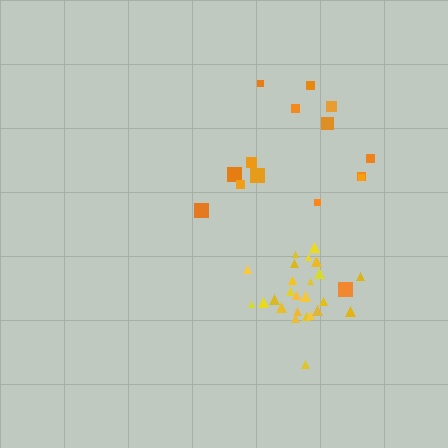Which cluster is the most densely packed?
Yellow.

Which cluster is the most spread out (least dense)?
Orange.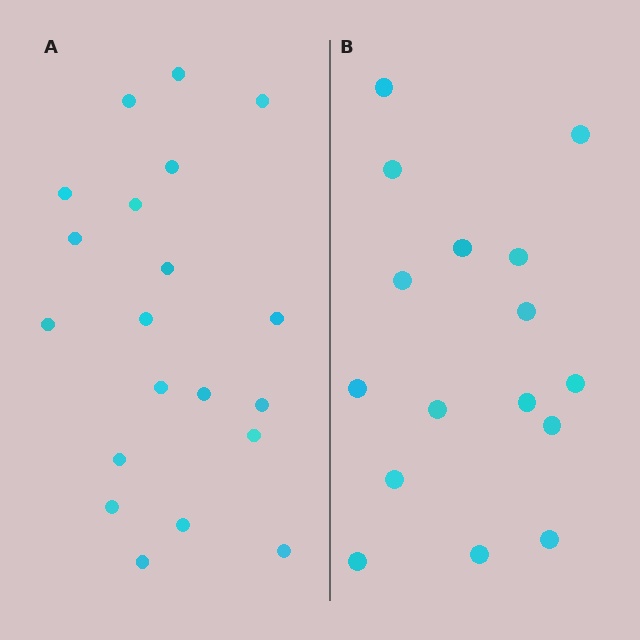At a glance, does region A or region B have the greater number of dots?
Region A (the left region) has more dots.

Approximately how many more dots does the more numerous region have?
Region A has about 4 more dots than region B.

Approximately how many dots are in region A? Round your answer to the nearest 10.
About 20 dots.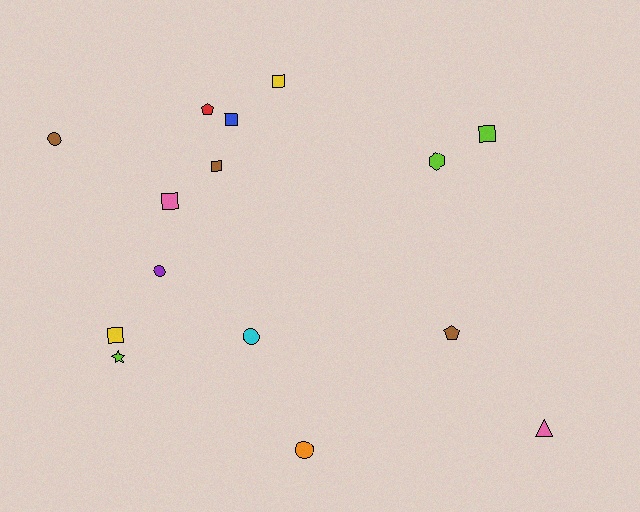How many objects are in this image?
There are 15 objects.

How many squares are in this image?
There are 6 squares.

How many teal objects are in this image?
There are no teal objects.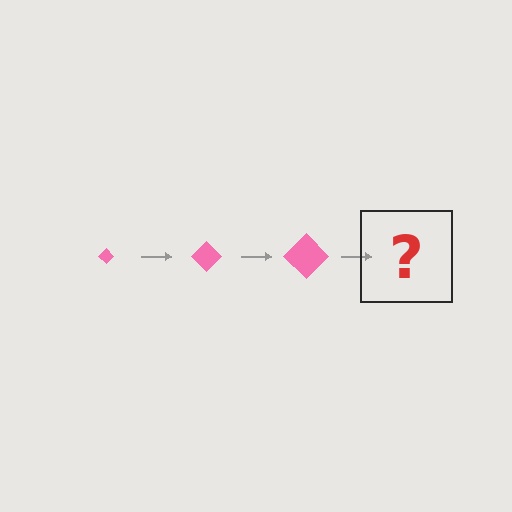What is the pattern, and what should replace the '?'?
The pattern is that the diamond gets progressively larger each step. The '?' should be a pink diamond, larger than the previous one.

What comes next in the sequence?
The next element should be a pink diamond, larger than the previous one.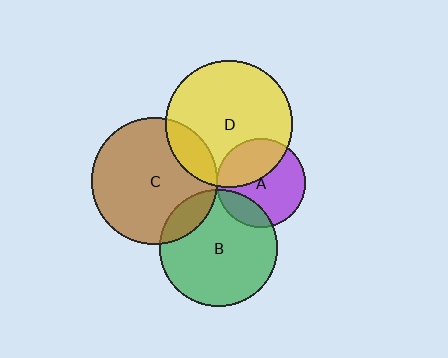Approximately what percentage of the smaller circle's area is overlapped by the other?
Approximately 15%.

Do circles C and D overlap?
Yes.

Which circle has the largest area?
Circle D (yellow).